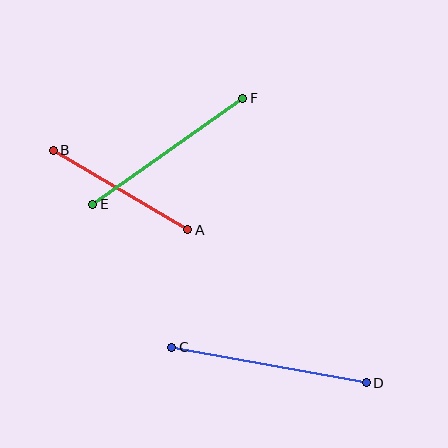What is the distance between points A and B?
The distance is approximately 156 pixels.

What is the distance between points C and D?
The distance is approximately 198 pixels.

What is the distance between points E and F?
The distance is approximately 183 pixels.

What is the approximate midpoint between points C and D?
The midpoint is at approximately (269, 365) pixels.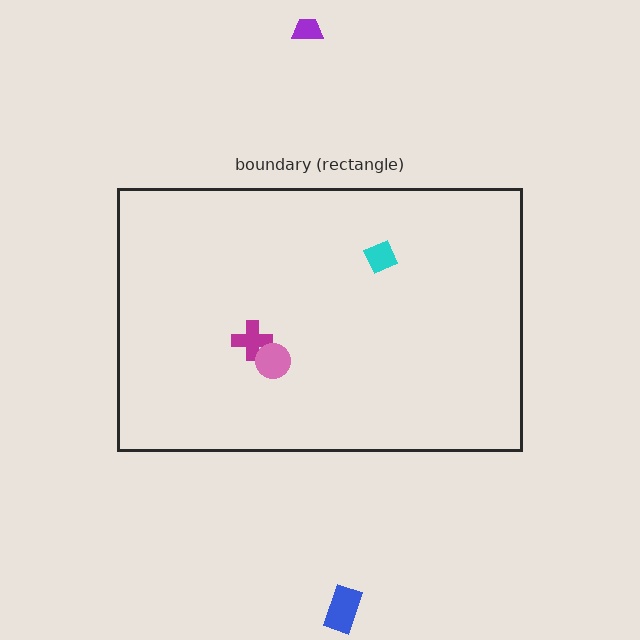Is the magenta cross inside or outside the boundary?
Inside.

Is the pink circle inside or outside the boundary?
Inside.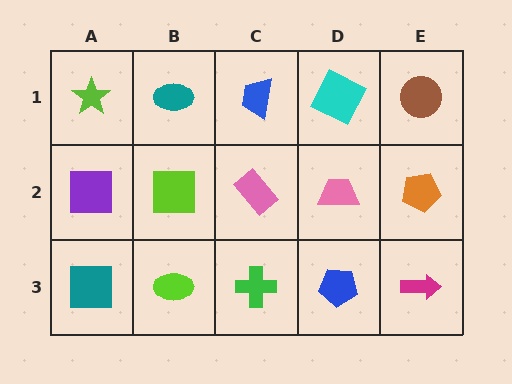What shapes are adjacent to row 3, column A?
A purple square (row 2, column A), a lime ellipse (row 3, column B).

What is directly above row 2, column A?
A lime star.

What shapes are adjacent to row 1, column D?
A pink trapezoid (row 2, column D), a blue trapezoid (row 1, column C), a brown circle (row 1, column E).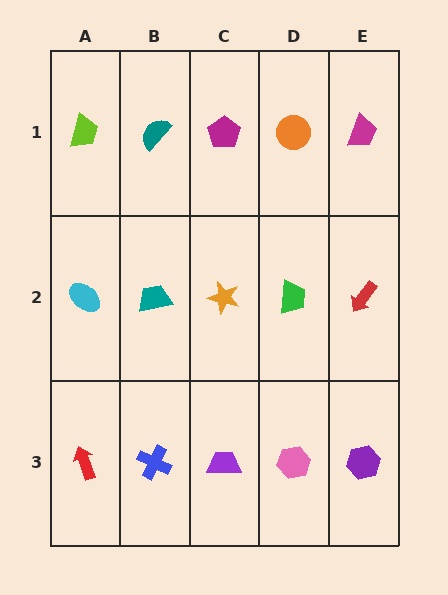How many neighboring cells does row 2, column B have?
4.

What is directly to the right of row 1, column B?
A magenta pentagon.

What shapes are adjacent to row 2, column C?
A magenta pentagon (row 1, column C), a purple trapezoid (row 3, column C), a teal trapezoid (row 2, column B), a green trapezoid (row 2, column D).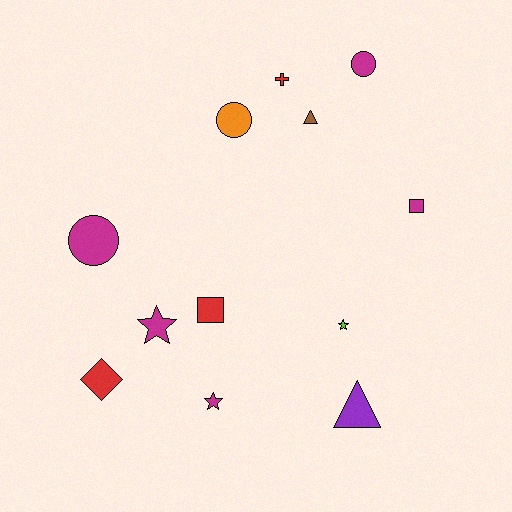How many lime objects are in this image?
There is 1 lime object.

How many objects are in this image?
There are 12 objects.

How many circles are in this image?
There are 3 circles.